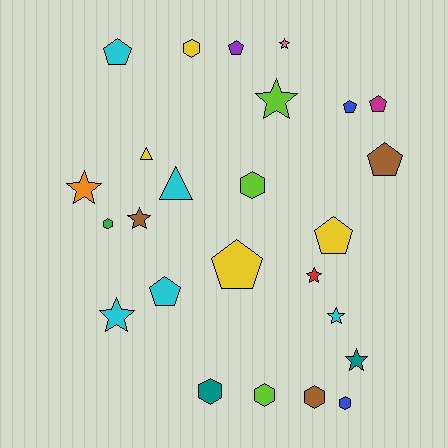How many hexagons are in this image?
There are 7 hexagons.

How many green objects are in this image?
There is 1 green object.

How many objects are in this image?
There are 25 objects.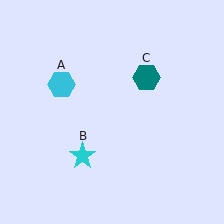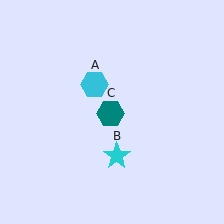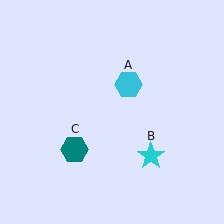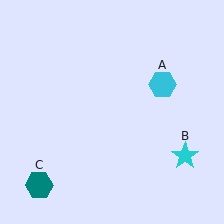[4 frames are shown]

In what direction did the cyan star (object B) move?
The cyan star (object B) moved right.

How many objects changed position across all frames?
3 objects changed position: cyan hexagon (object A), cyan star (object B), teal hexagon (object C).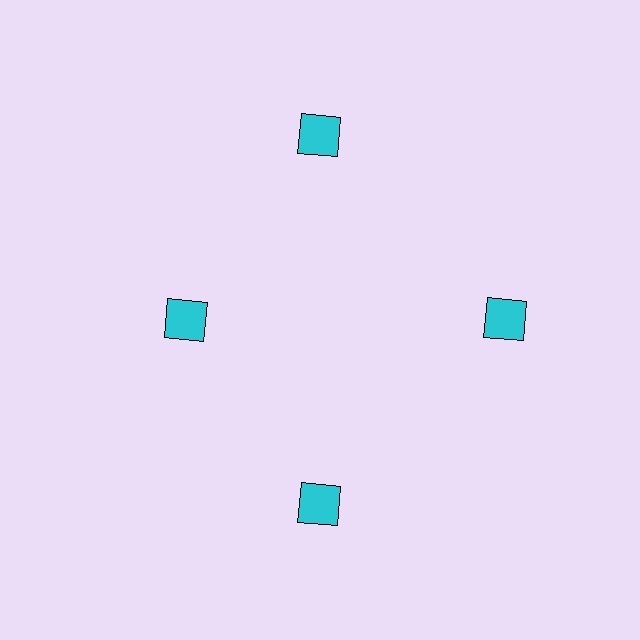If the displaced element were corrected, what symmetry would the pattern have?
It would have 4-fold rotational symmetry — the pattern would map onto itself every 90 degrees.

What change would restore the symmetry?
The symmetry would be restored by moving it outward, back onto the ring so that all 4 squares sit at equal angles and equal distance from the center.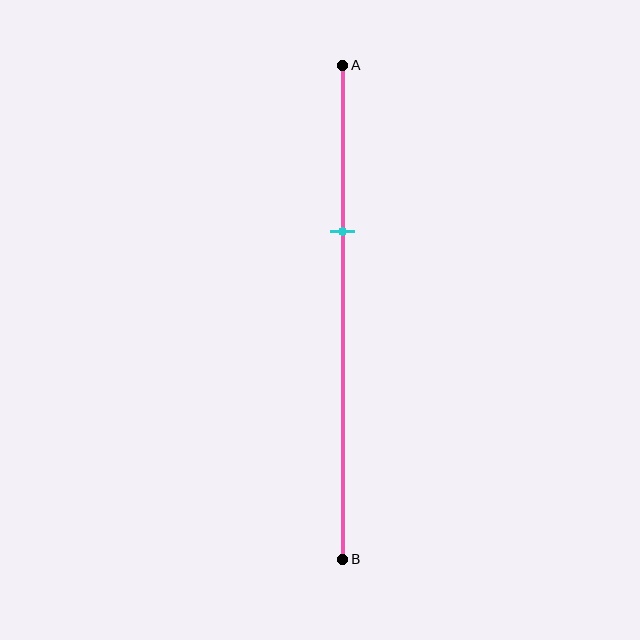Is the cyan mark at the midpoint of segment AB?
No, the mark is at about 35% from A, not at the 50% midpoint.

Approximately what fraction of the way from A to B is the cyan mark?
The cyan mark is approximately 35% of the way from A to B.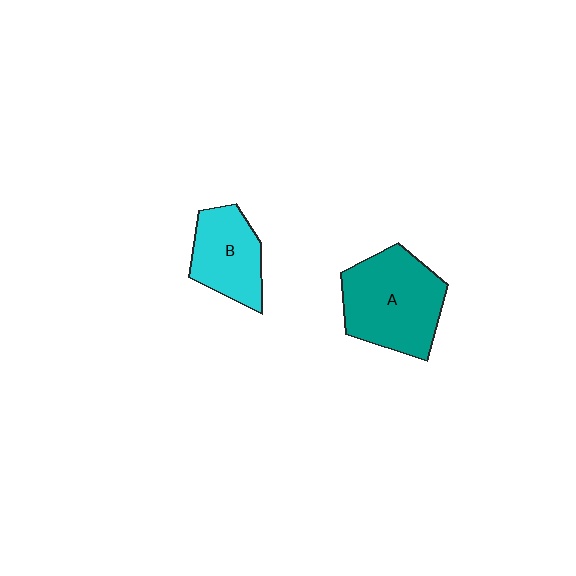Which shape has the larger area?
Shape A (teal).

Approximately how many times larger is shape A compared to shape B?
Approximately 1.5 times.